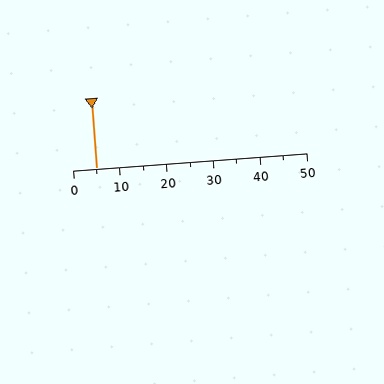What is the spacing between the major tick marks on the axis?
The major ticks are spaced 10 apart.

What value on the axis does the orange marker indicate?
The marker indicates approximately 5.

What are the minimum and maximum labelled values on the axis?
The axis runs from 0 to 50.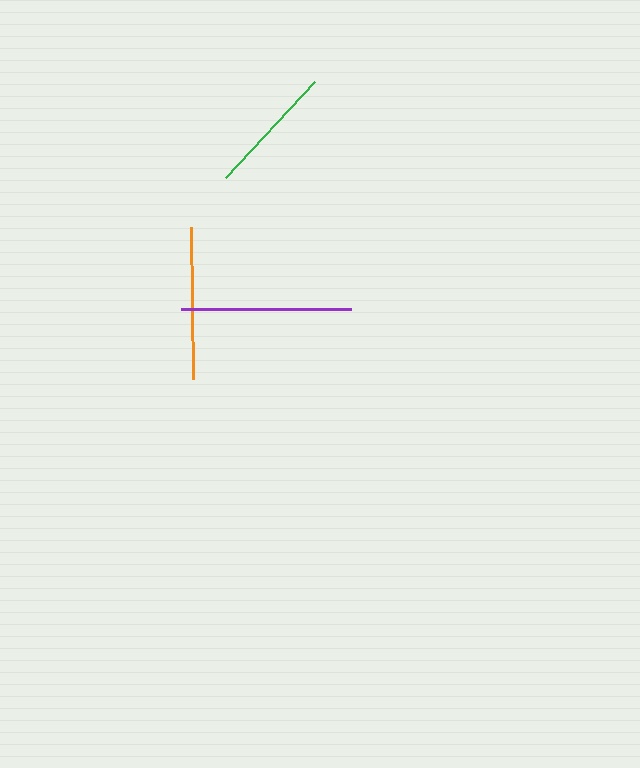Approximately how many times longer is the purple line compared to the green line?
The purple line is approximately 1.3 times the length of the green line.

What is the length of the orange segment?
The orange segment is approximately 152 pixels long.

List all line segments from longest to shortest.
From longest to shortest: purple, orange, green.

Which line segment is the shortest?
The green line is the shortest at approximately 131 pixels.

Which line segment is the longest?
The purple line is the longest at approximately 169 pixels.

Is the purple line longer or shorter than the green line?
The purple line is longer than the green line.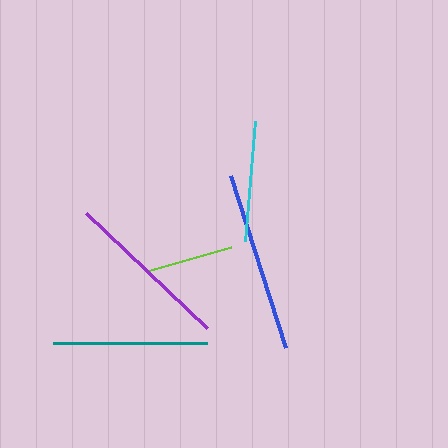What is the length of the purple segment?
The purple segment is approximately 167 pixels long.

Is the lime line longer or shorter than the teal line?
The teal line is longer than the lime line.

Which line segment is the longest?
The blue line is the longest at approximately 181 pixels.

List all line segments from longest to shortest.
From longest to shortest: blue, purple, teal, cyan, lime.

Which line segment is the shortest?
The lime line is the shortest at approximately 87 pixels.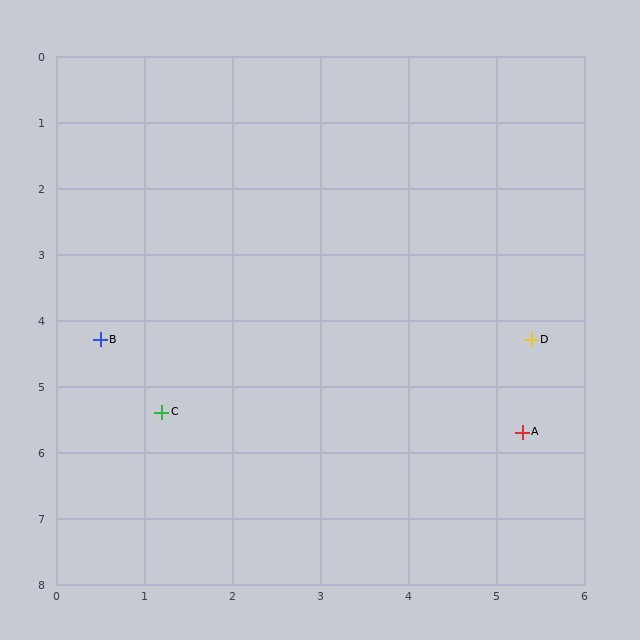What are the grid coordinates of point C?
Point C is at approximately (1.2, 5.4).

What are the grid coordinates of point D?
Point D is at approximately (5.4, 4.3).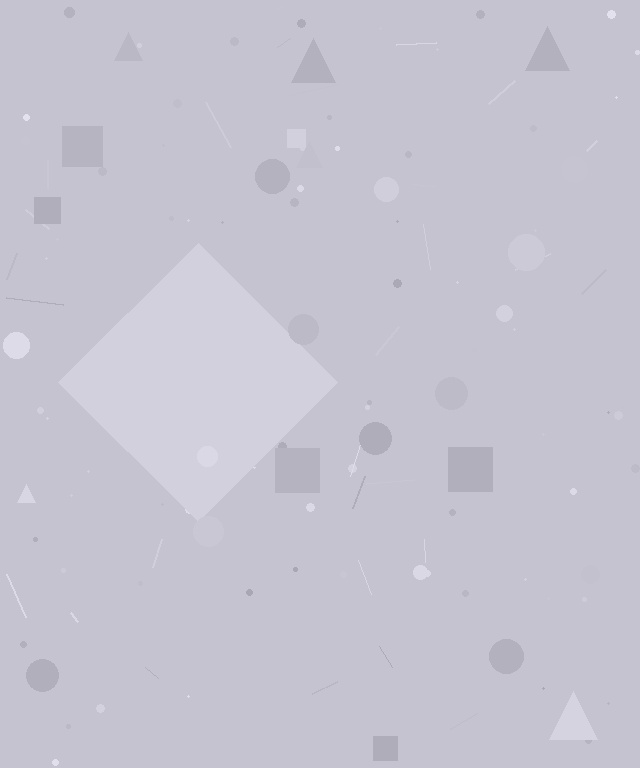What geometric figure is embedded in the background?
A diamond is embedded in the background.